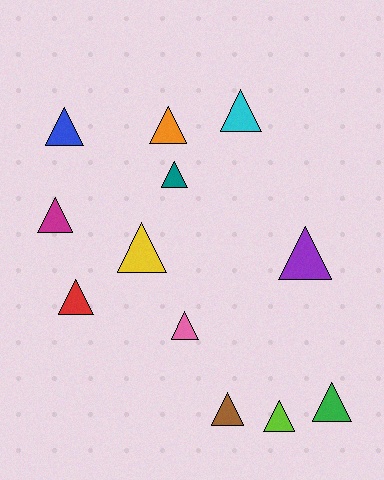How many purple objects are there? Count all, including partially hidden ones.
There is 1 purple object.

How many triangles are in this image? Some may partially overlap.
There are 12 triangles.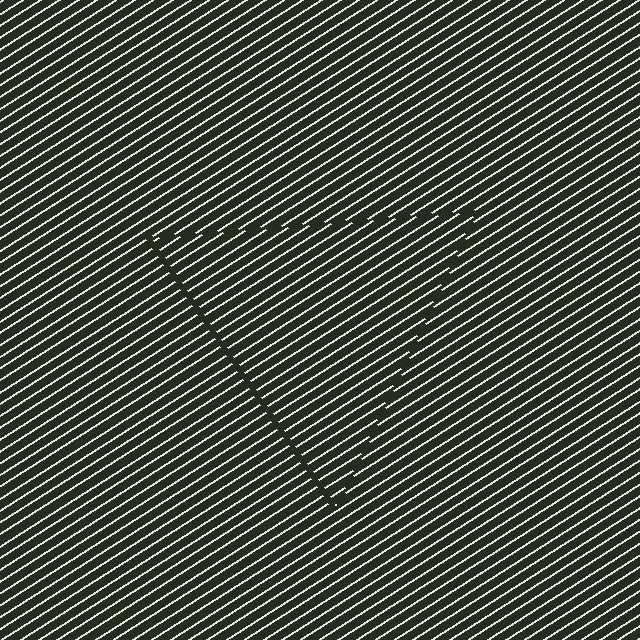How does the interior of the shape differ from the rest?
The interior of the shape contains the same grating, shifted by half a period — the contour is defined by the phase discontinuity where line-ends from the inner and outer gratings abut.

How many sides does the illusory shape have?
3 sides — the line-ends trace a triangle.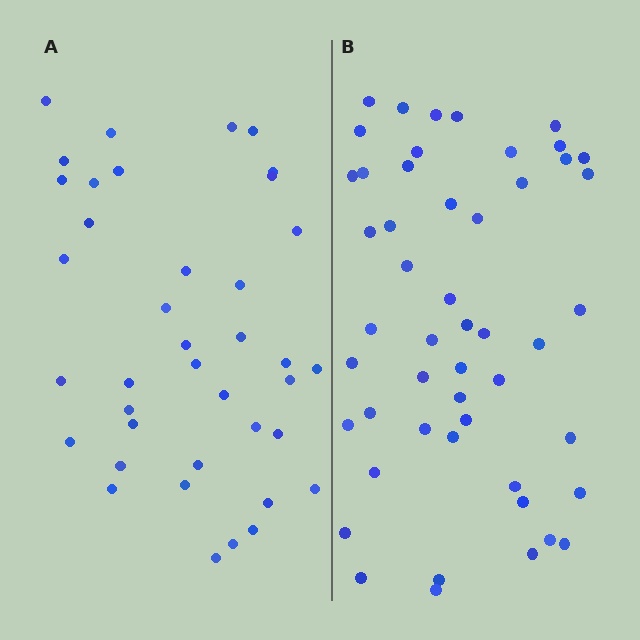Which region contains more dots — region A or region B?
Region B (the right region) has more dots.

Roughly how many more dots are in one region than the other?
Region B has roughly 12 or so more dots than region A.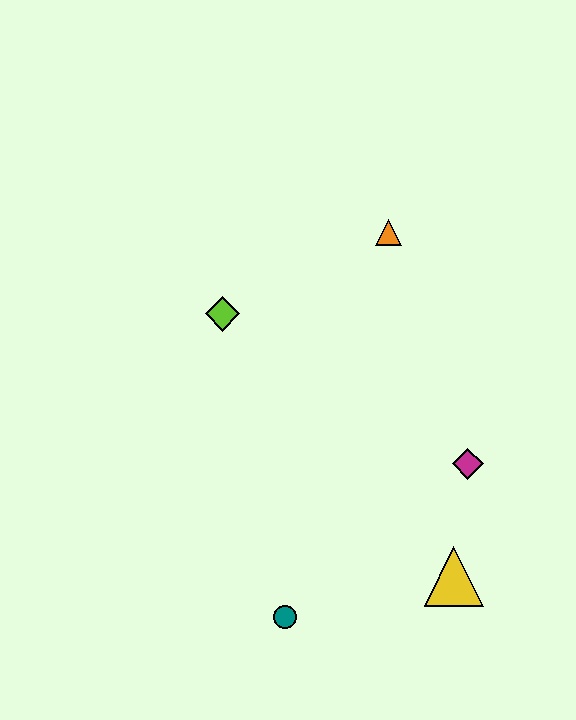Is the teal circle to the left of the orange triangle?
Yes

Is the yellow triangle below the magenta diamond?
Yes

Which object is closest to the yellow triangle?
The magenta diamond is closest to the yellow triangle.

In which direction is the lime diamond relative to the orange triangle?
The lime diamond is to the left of the orange triangle.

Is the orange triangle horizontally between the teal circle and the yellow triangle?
Yes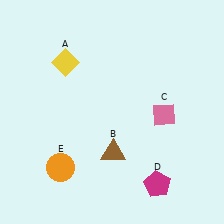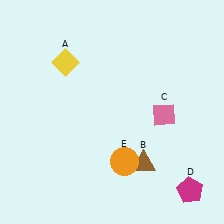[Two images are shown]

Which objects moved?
The objects that moved are: the brown triangle (B), the magenta pentagon (D), the orange circle (E).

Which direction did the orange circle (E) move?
The orange circle (E) moved right.